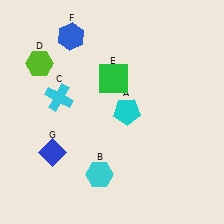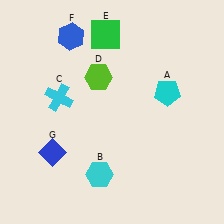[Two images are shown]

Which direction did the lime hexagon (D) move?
The lime hexagon (D) moved right.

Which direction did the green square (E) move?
The green square (E) moved up.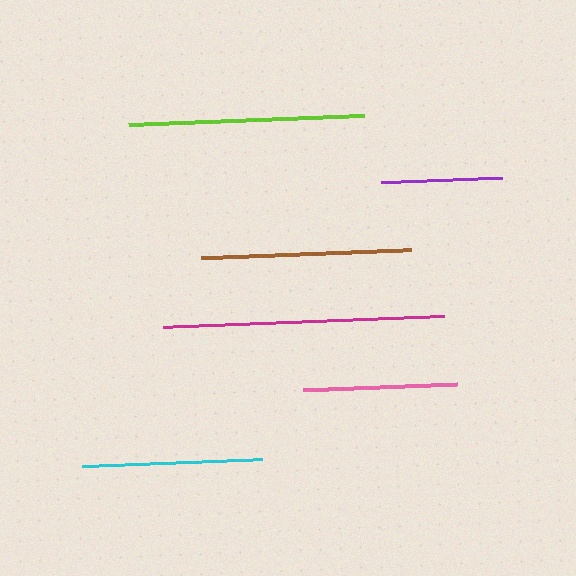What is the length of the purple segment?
The purple segment is approximately 121 pixels long.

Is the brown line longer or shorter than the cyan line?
The brown line is longer than the cyan line.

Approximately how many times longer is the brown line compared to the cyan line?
The brown line is approximately 1.2 times the length of the cyan line.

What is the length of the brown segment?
The brown segment is approximately 210 pixels long.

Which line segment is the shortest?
The purple line is the shortest at approximately 121 pixels.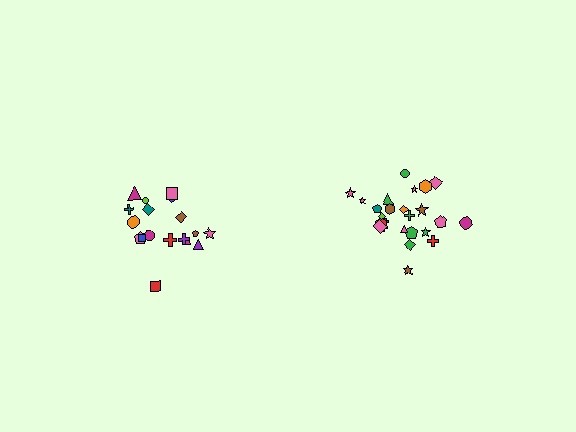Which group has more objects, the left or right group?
The right group.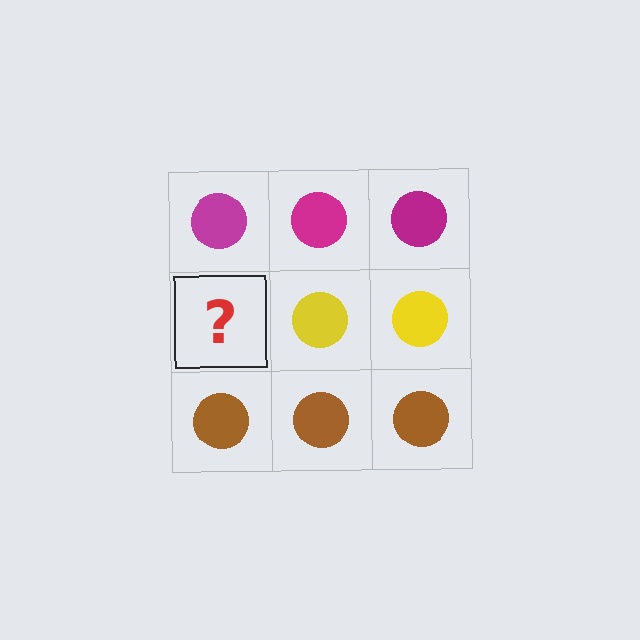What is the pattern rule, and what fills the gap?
The rule is that each row has a consistent color. The gap should be filled with a yellow circle.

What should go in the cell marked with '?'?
The missing cell should contain a yellow circle.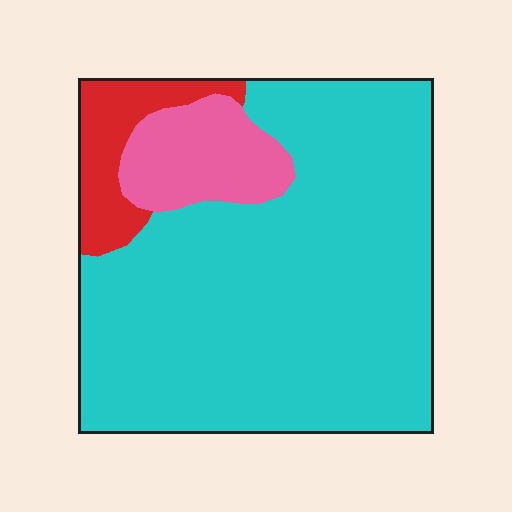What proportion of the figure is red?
Red takes up less than a quarter of the figure.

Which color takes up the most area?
Cyan, at roughly 80%.